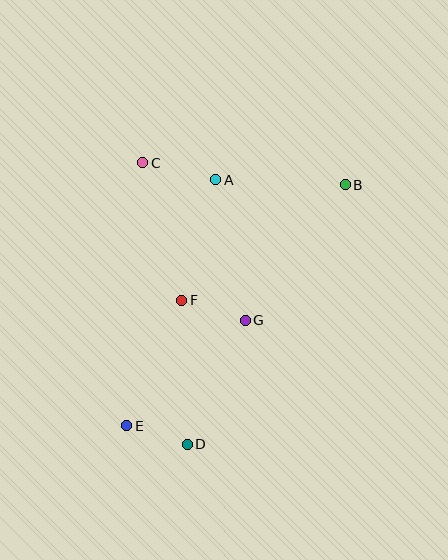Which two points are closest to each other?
Points D and E are closest to each other.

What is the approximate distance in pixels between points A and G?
The distance between A and G is approximately 144 pixels.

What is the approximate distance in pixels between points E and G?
The distance between E and G is approximately 159 pixels.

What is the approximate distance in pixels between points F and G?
The distance between F and G is approximately 66 pixels.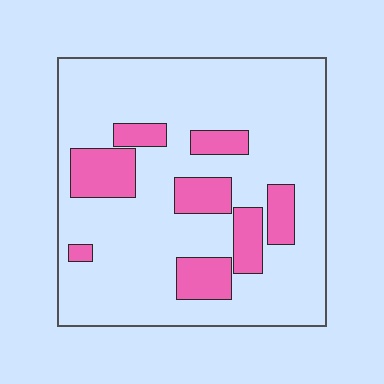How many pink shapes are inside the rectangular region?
8.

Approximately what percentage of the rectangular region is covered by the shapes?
Approximately 20%.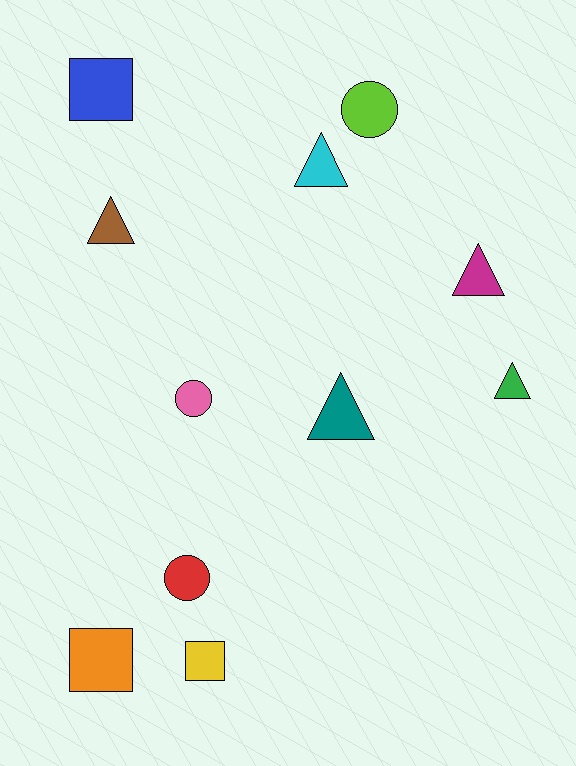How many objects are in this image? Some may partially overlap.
There are 11 objects.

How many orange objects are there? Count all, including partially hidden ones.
There is 1 orange object.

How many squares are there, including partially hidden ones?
There are 3 squares.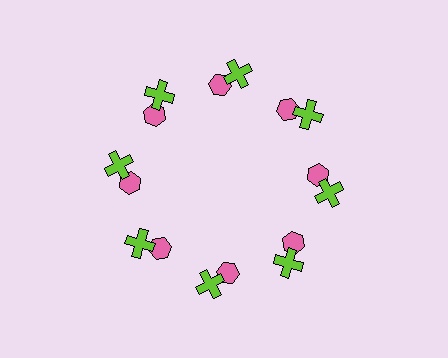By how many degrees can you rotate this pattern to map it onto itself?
The pattern maps onto itself every 45 degrees of rotation.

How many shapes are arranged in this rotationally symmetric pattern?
There are 16 shapes, arranged in 8 groups of 2.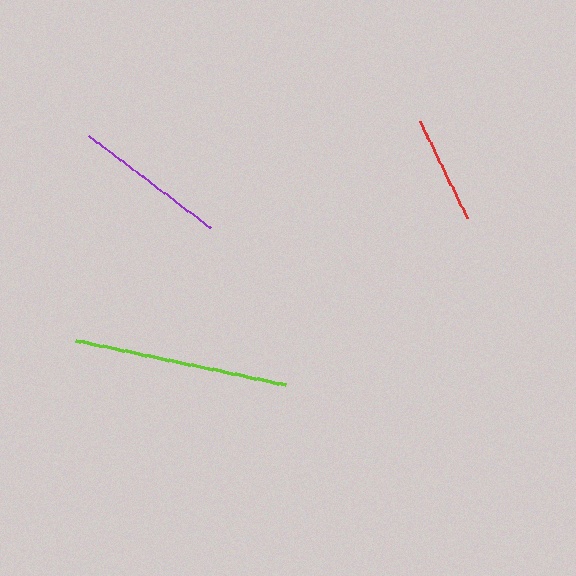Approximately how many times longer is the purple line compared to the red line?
The purple line is approximately 1.4 times the length of the red line.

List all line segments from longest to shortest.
From longest to shortest: lime, purple, red.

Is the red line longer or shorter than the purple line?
The purple line is longer than the red line.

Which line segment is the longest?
The lime line is the longest at approximately 215 pixels.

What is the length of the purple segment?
The purple segment is approximately 154 pixels long.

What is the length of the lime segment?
The lime segment is approximately 215 pixels long.